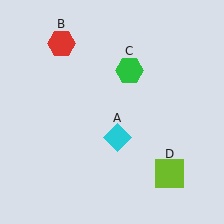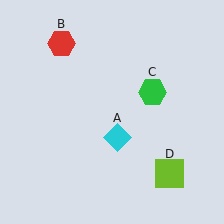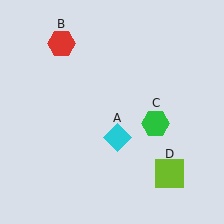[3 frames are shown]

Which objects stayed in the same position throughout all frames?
Cyan diamond (object A) and red hexagon (object B) and lime square (object D) remained stationary.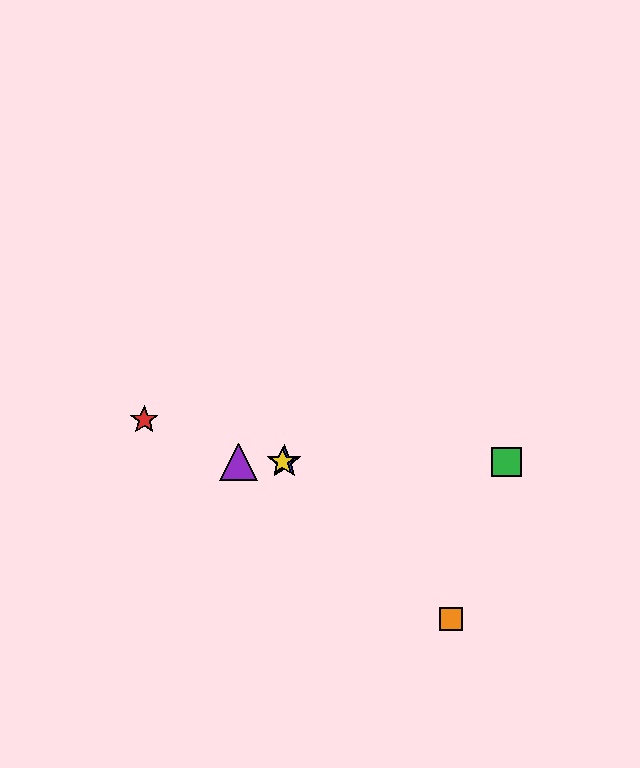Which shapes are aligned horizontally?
The blue star, the green square, the yellow star, the purple triangle are aligned horizontally.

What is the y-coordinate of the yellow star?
The yellow star is at y≈462.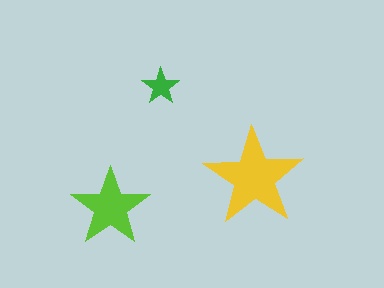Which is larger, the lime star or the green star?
The lime one.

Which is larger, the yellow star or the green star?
The yellow one.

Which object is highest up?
The green star is topmost.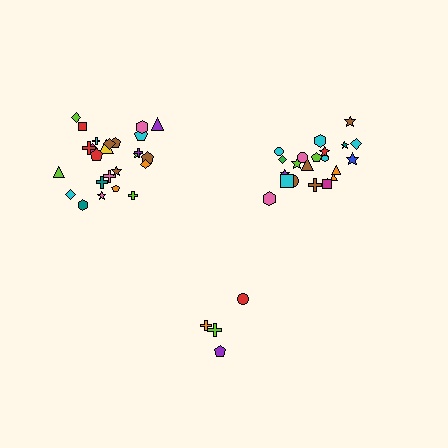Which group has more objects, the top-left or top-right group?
The top-left group.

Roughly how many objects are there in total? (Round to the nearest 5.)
Roughly 50 objects in total.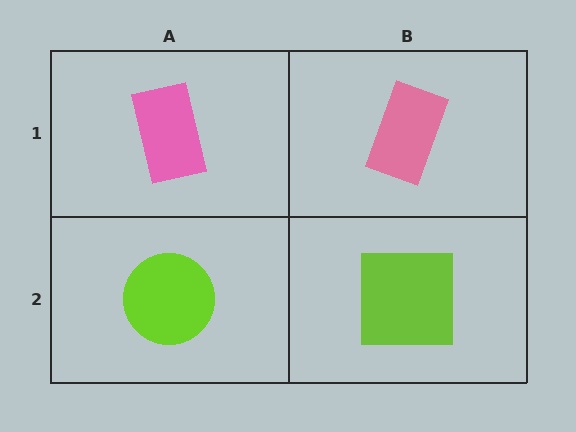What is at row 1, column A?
A pink rectangle.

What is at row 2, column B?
A lime square.